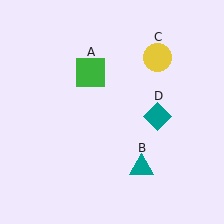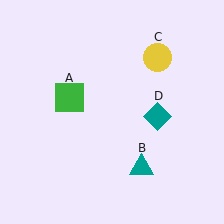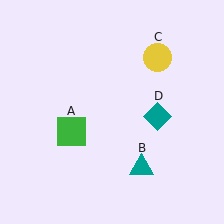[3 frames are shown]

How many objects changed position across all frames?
1 object changed position: green square (object A).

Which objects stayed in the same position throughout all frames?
Teal triangle (object B) and yellow circle (object C) and teal diamond (object D) remained stationary.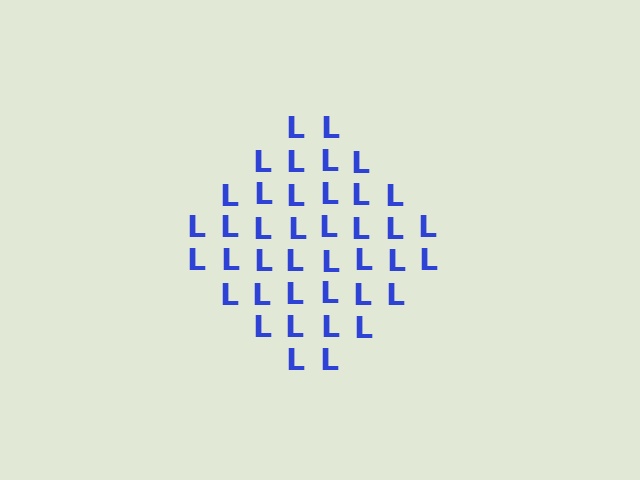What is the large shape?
The large shape is a diamond.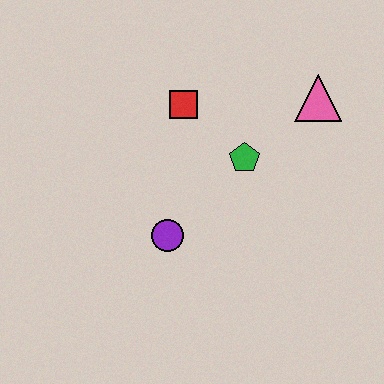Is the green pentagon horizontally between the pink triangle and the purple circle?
Yes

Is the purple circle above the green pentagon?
No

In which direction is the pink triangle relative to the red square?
The pink triangle is to the right of the red square.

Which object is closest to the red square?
The green pentagon is closest to the red square.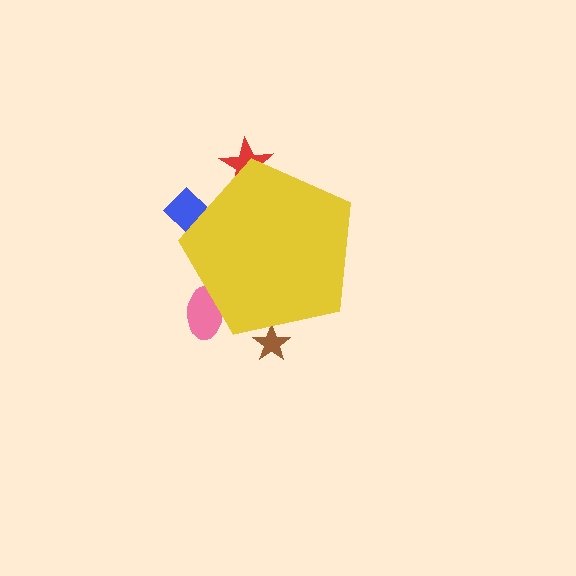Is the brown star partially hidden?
Yes, the brown star is partially hidden behind the yellow pentagon.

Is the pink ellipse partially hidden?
Yes, the pink ellipse is partially hidden behind the yellow pentagon.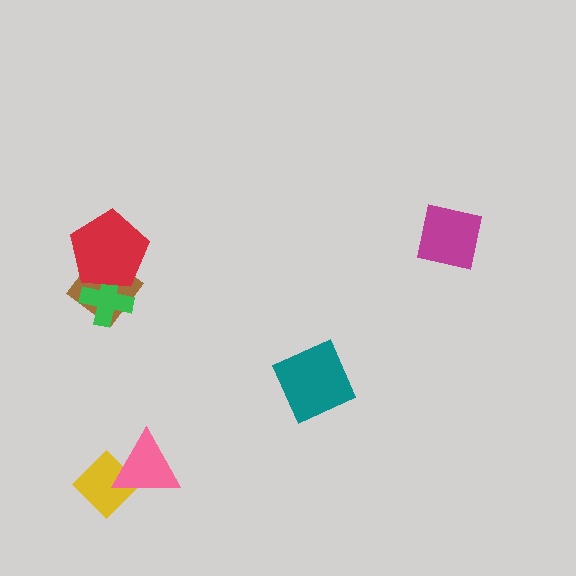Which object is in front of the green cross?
The red pentagon is in front of the green cross.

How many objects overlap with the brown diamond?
2 objects overlap with the brown diamond.